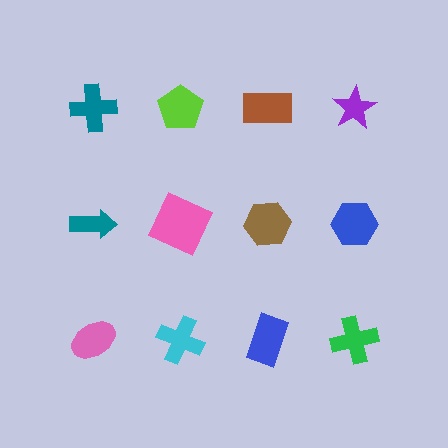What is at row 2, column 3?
A brown hexagon.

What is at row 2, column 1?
A teal arrow.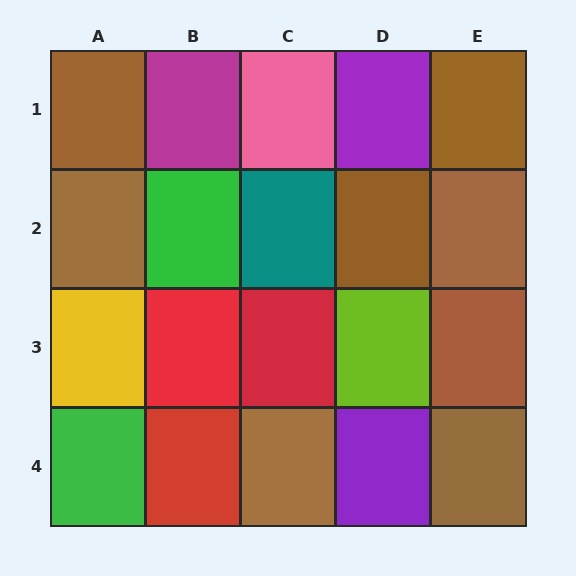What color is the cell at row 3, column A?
Yellow.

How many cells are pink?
1 cell is pink.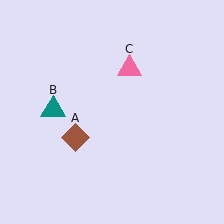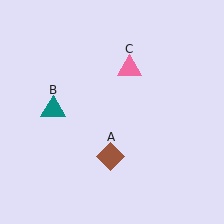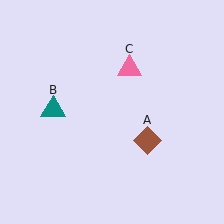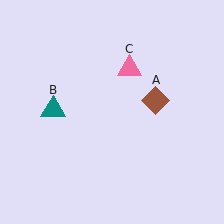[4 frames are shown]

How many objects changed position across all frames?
1 object changed position: brown diamond (object A).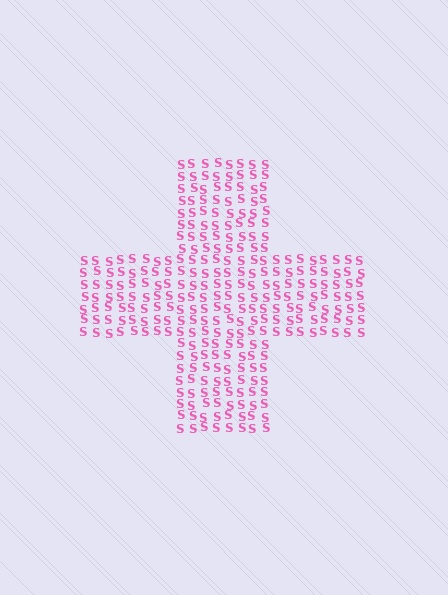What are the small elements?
The small elements are letter S's.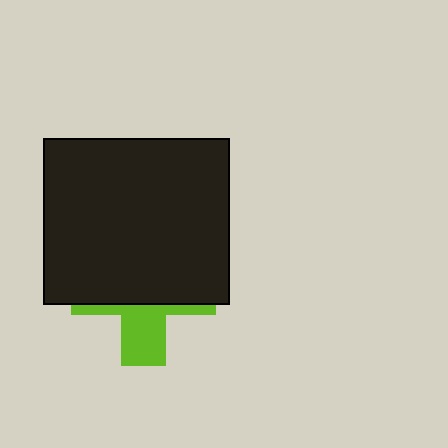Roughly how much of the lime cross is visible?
A small part of it is visible (roughly 34%).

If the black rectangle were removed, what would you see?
You would see the complete lime cross.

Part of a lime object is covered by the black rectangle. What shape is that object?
It is a cross.